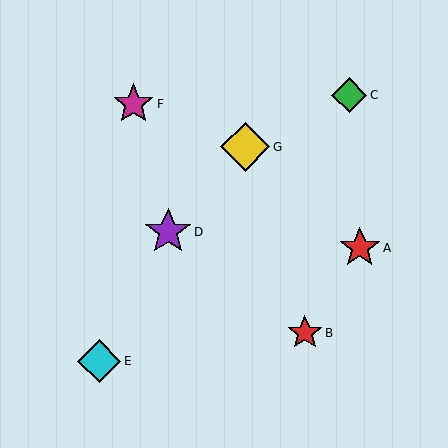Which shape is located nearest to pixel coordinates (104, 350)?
The cyan diamond (labeled E) at (99, 361) is nearest to that location.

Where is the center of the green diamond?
The center of the green diamond is at (349, 95).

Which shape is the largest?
The yellow diamond (labeled G) is the largest.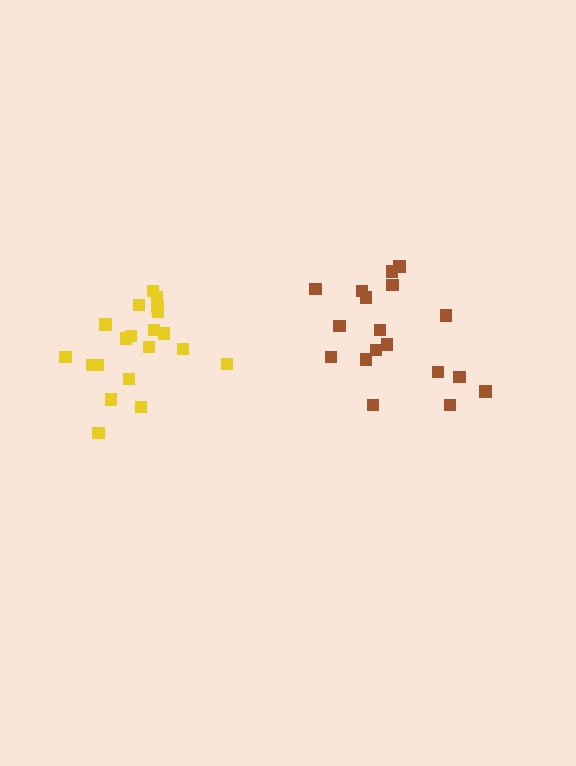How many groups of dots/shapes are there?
There are 2 groups.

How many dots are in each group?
Group 1: 20 dots, Group 2: 18 dots (38 total).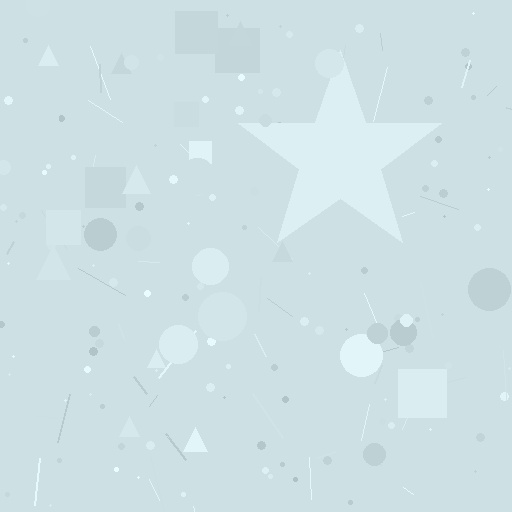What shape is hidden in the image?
A star is hidden in the image.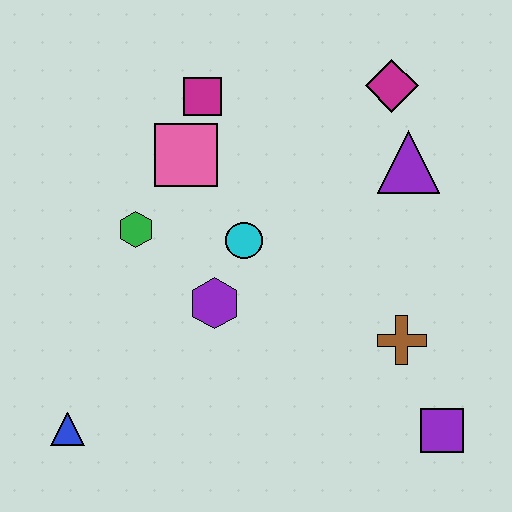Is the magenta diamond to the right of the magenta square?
Yes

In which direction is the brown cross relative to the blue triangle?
The brown cross is to the right of the blue triangle.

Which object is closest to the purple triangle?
The magenta diamond is closest to the purple triangle.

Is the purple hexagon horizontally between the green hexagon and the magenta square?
No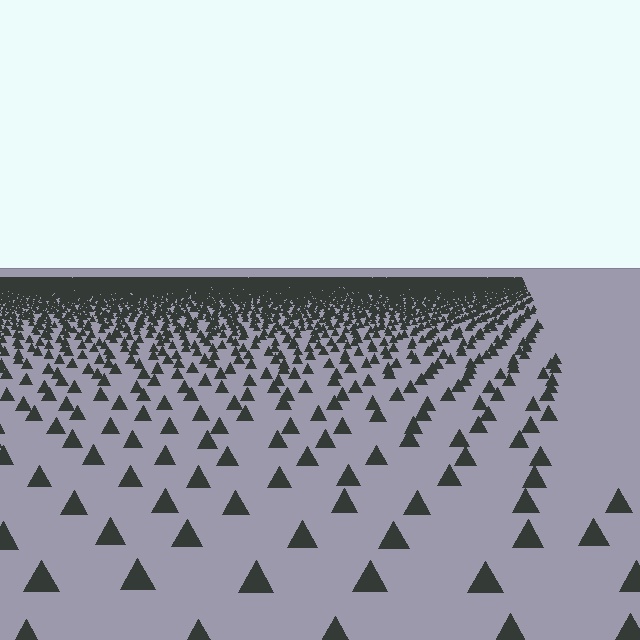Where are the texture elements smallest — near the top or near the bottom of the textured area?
Near the top.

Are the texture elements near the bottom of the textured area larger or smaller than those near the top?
Larger. Near the bottom, elements are closer to the viewer and appear at a bigger on-screen size.